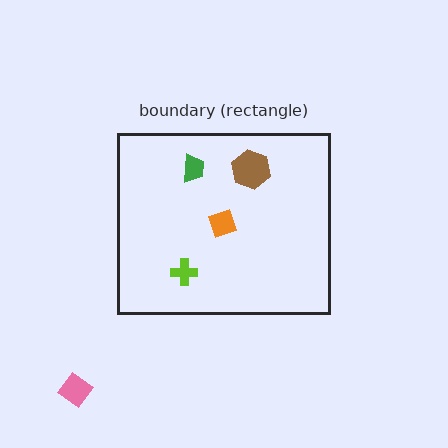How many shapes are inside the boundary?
4 inside, 1 outside.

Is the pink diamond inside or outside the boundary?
Outside.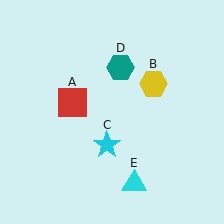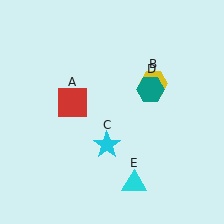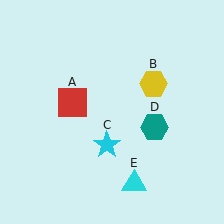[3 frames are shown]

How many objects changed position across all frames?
1 object changed position: teal hexagon (object D).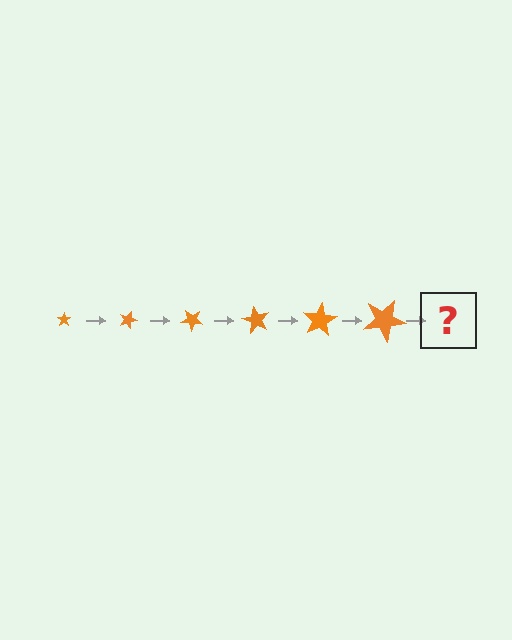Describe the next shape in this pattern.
It should be a star, larger than the previous one and rotated 120 degrees from the start.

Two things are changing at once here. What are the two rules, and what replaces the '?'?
The two rules are that the star grows larger each step and it rotates 20 degrees each step. The '?' should be a star, larger than the previous one and rotated 120 degrees from the start.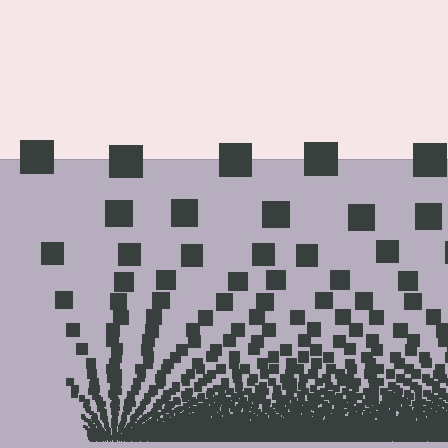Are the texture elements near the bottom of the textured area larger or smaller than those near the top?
Smaller. The gradient is inverted — elements near the bottom are smaller and denser.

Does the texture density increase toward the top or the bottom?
Density increases toward the bottom.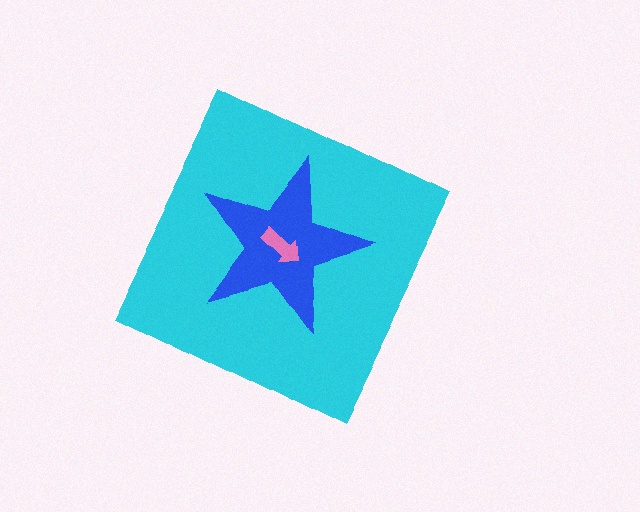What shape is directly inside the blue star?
The pink arrow.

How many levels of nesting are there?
3.